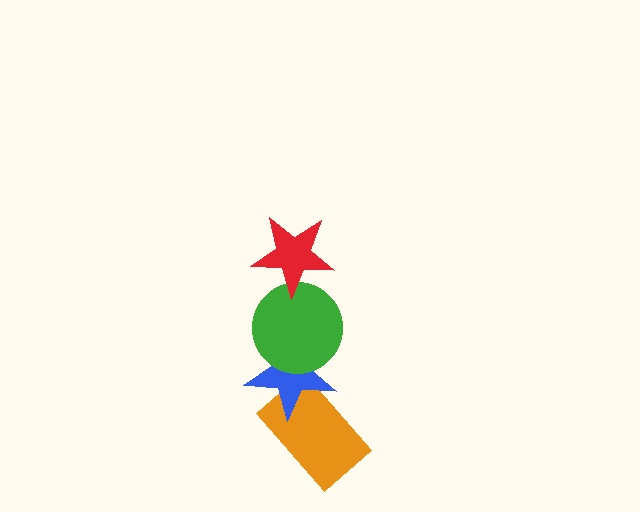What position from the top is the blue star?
The blue star is 3rd from the top.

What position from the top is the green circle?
The green circle is 2nd from the top.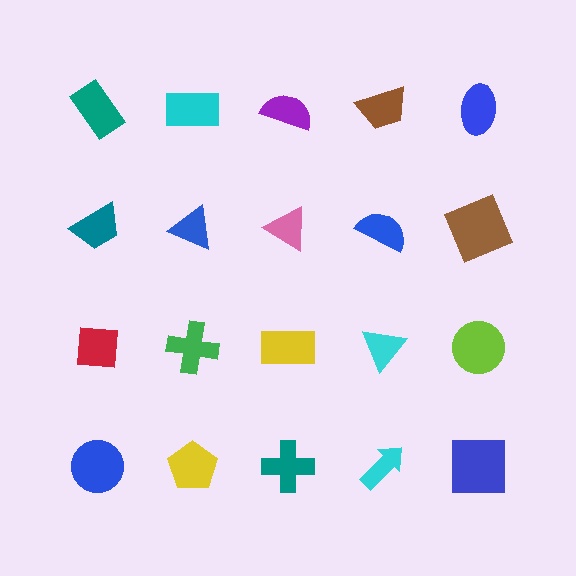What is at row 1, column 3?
A purple semicircle.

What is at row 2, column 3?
A pink triangle.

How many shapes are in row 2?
5 shapes.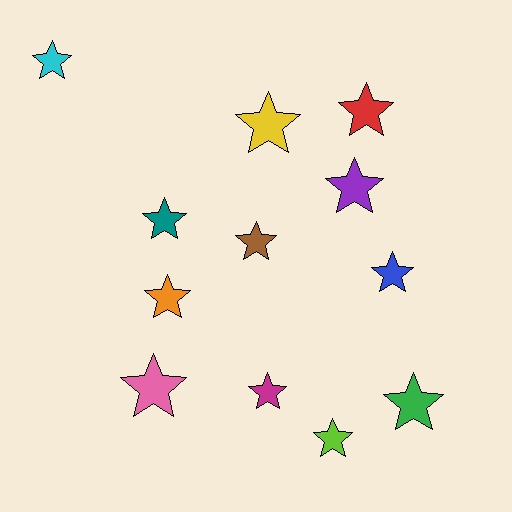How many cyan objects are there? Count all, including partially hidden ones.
There is 1 cyan object.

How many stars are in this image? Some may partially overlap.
There are 12 stars.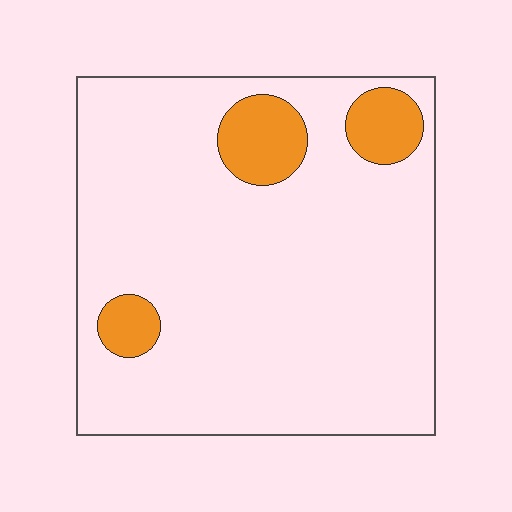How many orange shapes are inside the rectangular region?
3.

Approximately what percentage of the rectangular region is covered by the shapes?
Approximately 10%.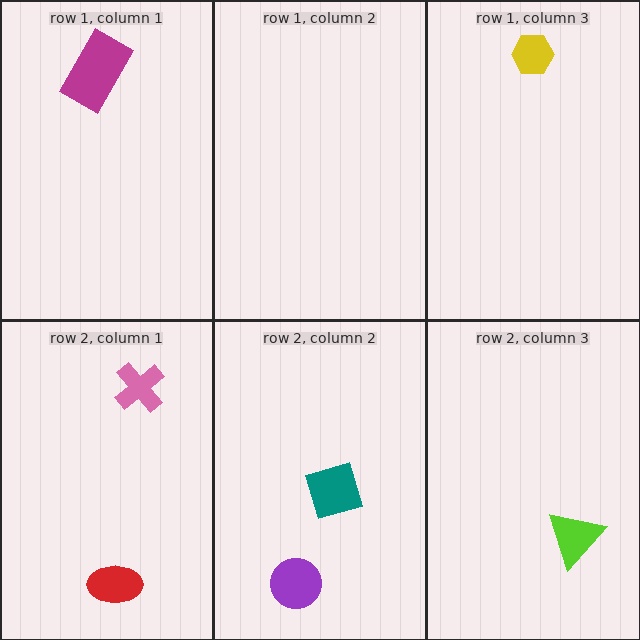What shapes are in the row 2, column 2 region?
The teal diamond, the purple circle.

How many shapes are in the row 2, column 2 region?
2.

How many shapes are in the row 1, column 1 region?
1.